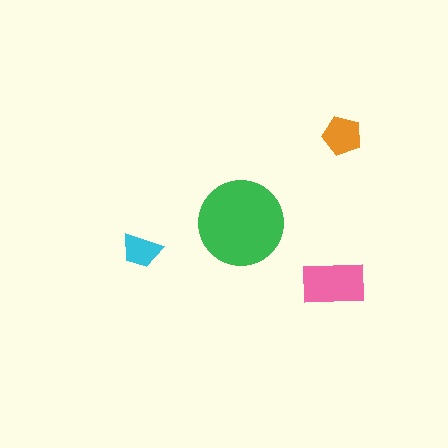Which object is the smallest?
The cyan trapezoid.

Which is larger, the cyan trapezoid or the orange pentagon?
The orange pentagon.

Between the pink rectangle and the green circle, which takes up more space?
The green circle.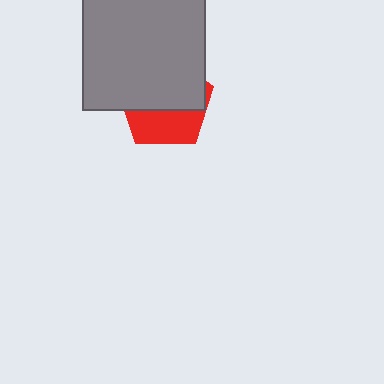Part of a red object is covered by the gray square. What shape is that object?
It is a pentagon.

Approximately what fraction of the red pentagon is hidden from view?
Roughly 62% of the red pentagon is hidden behind the gray square.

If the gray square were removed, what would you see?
You would see the complete red pentagon.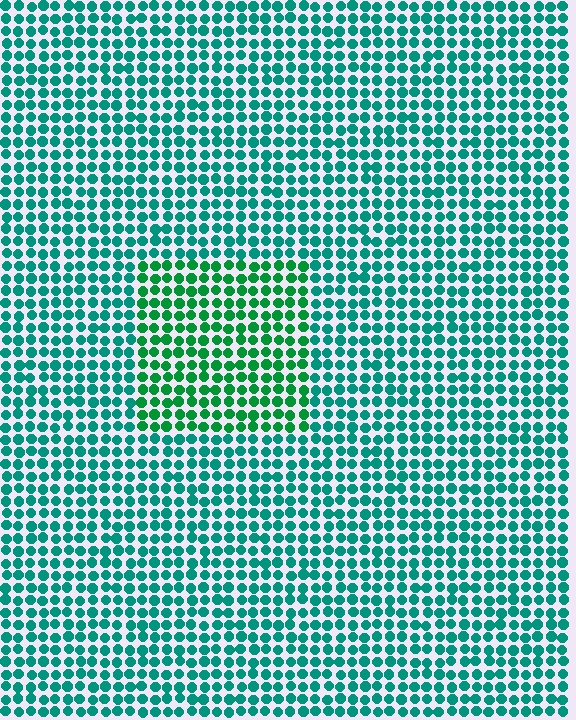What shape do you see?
I see a rectangle.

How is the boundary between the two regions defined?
The boundary is defined purely by a slight shift in hue (about 30 degrees). Spacing, size, and orientation are identical on both sides.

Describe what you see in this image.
The image is filled with small teal elements in a uniform arrangement. A rectangle-shaped region is visible where the elements are tinted to a slightly different hue, forming a subtle color boundary.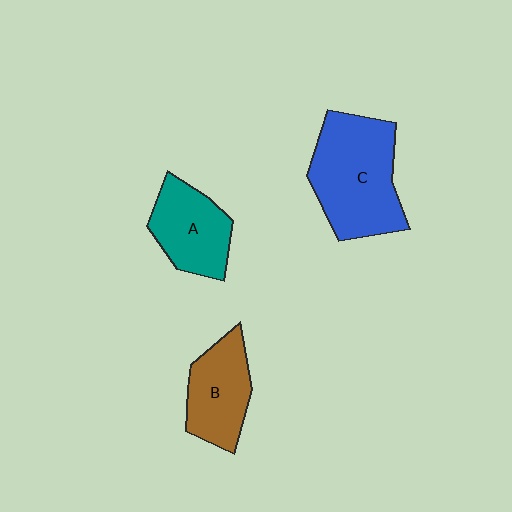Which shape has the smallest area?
Shape B (brown).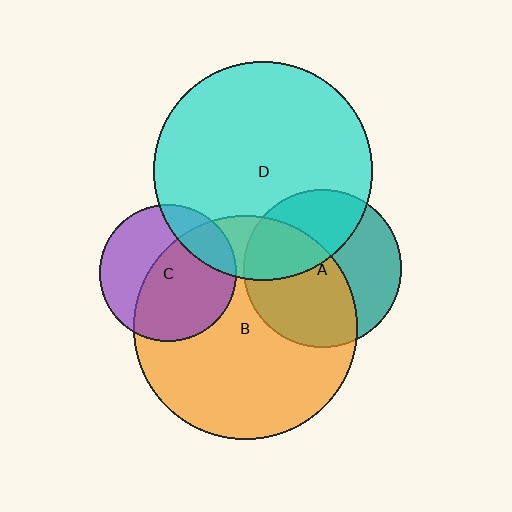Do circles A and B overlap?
Yes.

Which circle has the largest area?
Circle B (orange).